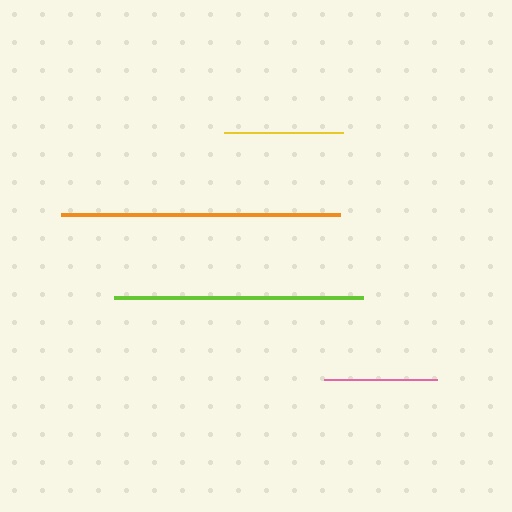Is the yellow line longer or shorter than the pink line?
The yellow line is longer than the pink line.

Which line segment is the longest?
The orange line is the longest at approximately 278 pixels.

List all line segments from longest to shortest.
From longest to shortest: orange, lime, yellow, pink.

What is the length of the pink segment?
The pink segment is approximately 113 pixels long.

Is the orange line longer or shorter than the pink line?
The orange line is longer than the pink line.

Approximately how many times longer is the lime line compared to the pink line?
The lime line is approximately 2.2 times the length of the pink line.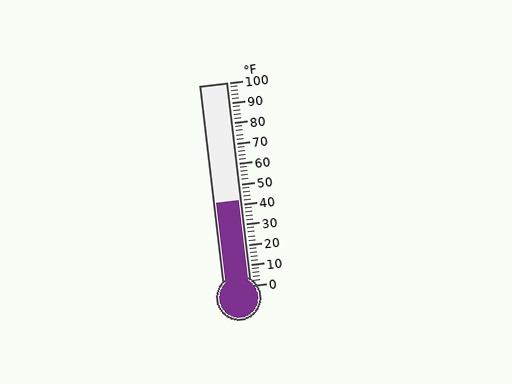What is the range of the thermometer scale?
The thermometer scale ranges from 0°F to 100°F.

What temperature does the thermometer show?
The thermometer shows approximately 42°F.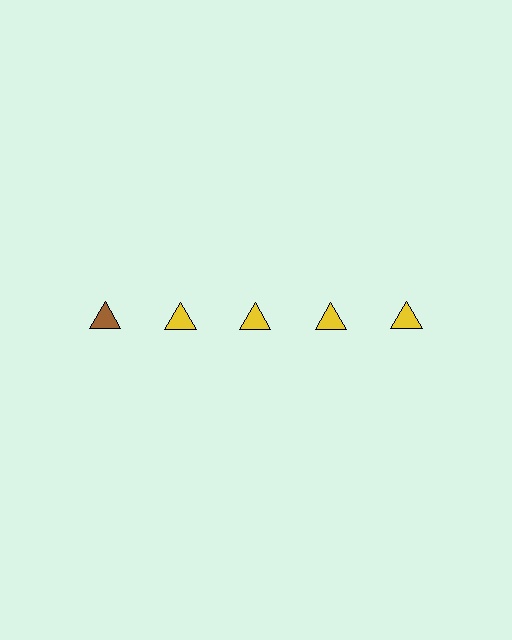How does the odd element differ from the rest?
It has a different color: brown instead of yellow.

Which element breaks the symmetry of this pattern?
The brown triangle in the top row, leftmost column breaks the symmetry. All other shapes are yellow triangles.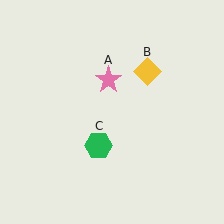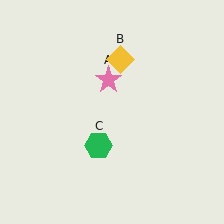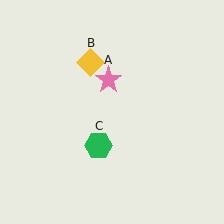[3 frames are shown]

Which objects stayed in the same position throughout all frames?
Pink star (object A) and green hexagon (object C) remained stationary.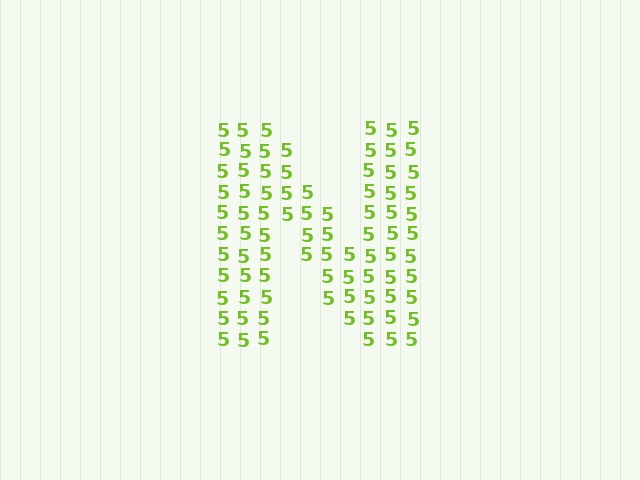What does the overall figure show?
The overall figure shows the letter N.